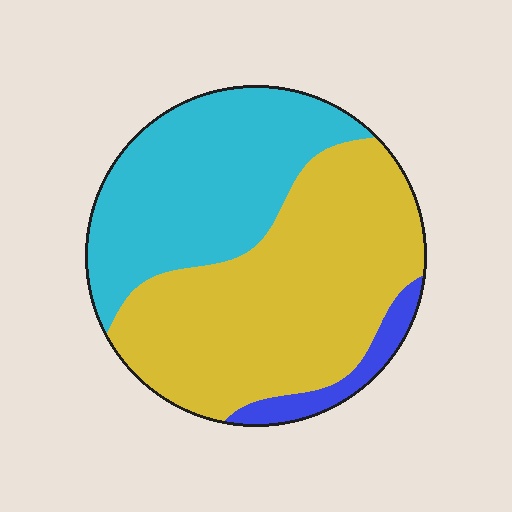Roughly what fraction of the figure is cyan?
Cyan takes up between a third and a half of the figure.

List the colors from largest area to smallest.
From largest to smallest: yellow, cyan, blue.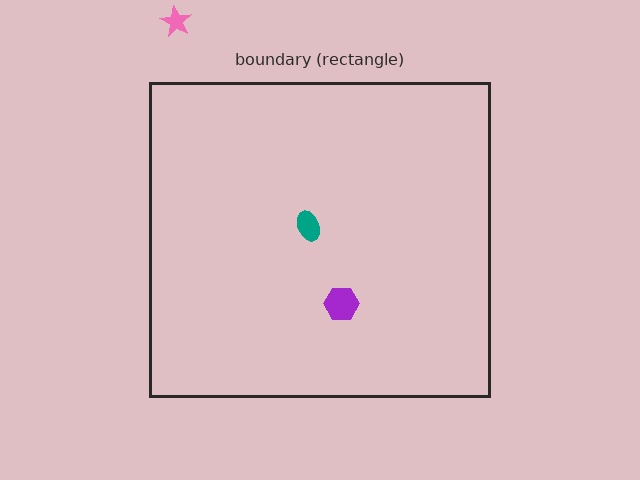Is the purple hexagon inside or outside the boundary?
Inside.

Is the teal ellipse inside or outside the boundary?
Inside.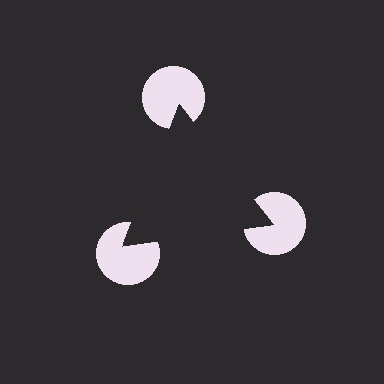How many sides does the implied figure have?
3 sides.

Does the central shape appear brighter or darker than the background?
It typically appears slightly darker than the background, even though no actual brightness change is drawn.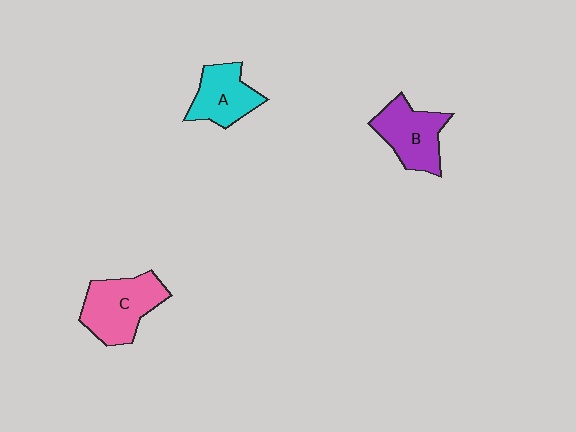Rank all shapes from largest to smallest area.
From largest to smallest: C (pink), B (purple), A (cyan).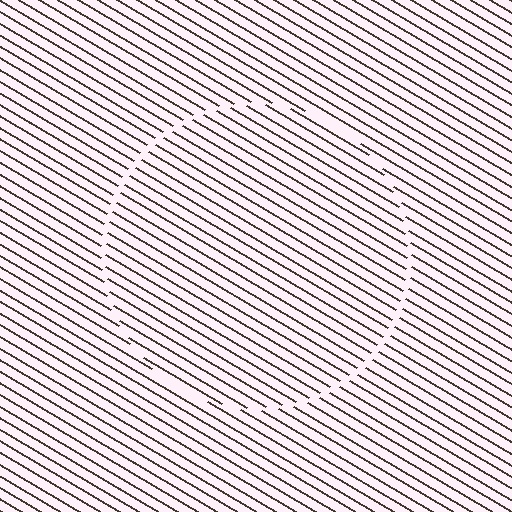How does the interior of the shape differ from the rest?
The interior of the shape contains the same grating, shifted by half a period — the contour is defined by the phase discontinuity where line-ends from the inner and outer gratings abut.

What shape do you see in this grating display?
An illusory circle. The interior of the shape contains the same grating, shifted by half a period — the contour is defined by the phase discontinuity where line-ends from the inner and outer gratings abut.